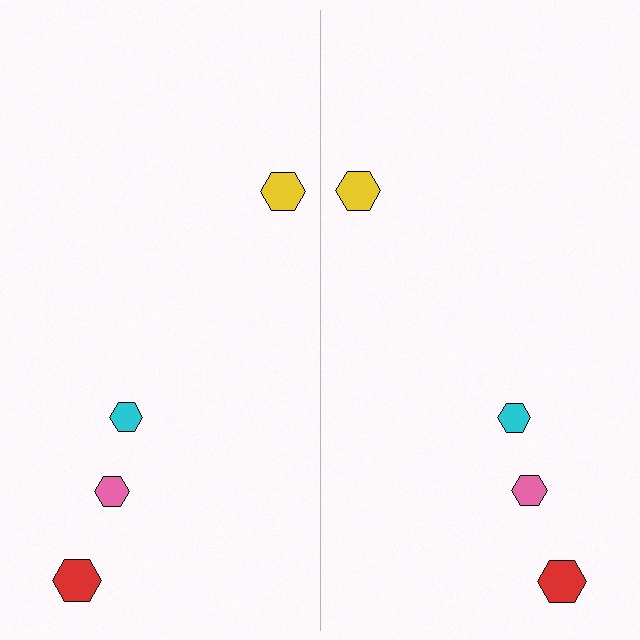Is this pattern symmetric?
Yes, this pattern has bilateral (reflection) symmetry.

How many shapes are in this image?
There are 8 shapes in this image.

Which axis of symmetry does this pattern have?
The pattern has a vertical axis of symmetry running through the center of the image.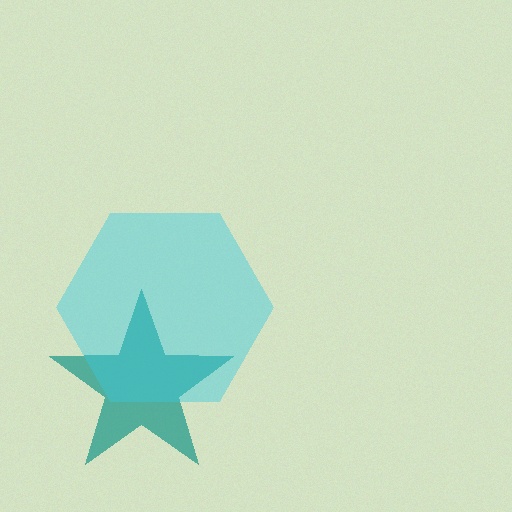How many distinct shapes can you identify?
There are 2 distinct shapes: a teal star, a cyan hexagon.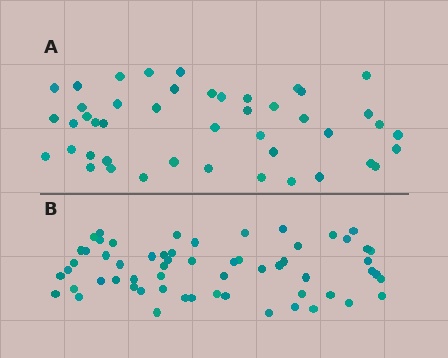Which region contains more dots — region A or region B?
Region B (the bottom region) has more dots.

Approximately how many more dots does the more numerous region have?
Region B has approximately 15 more dots than region A.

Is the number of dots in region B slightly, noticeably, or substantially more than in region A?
Region B has noticeably more, but not dramatically so. The ratio is roughly 1.3 to 1.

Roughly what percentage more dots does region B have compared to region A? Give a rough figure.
About 35% more.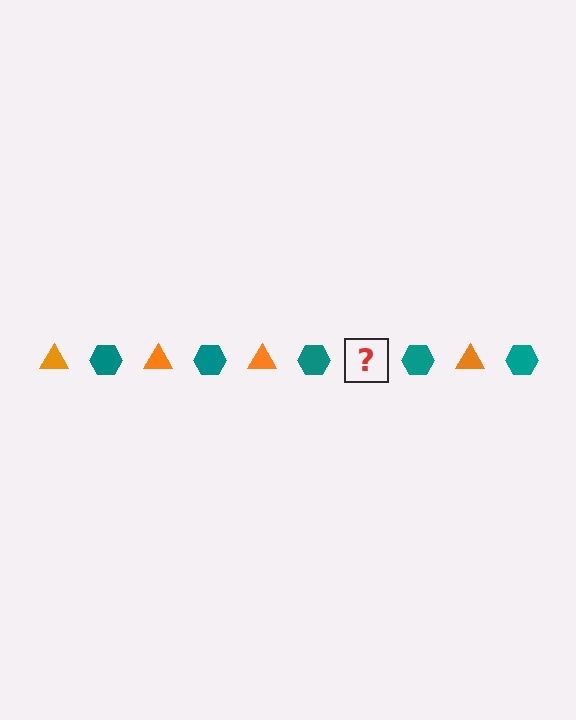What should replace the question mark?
The question mark should be replaced with an orange triangle.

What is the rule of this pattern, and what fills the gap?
The rule is that the pattern alternates between orange triangle and teal hexagon. The gap should be filled with an orange triangle.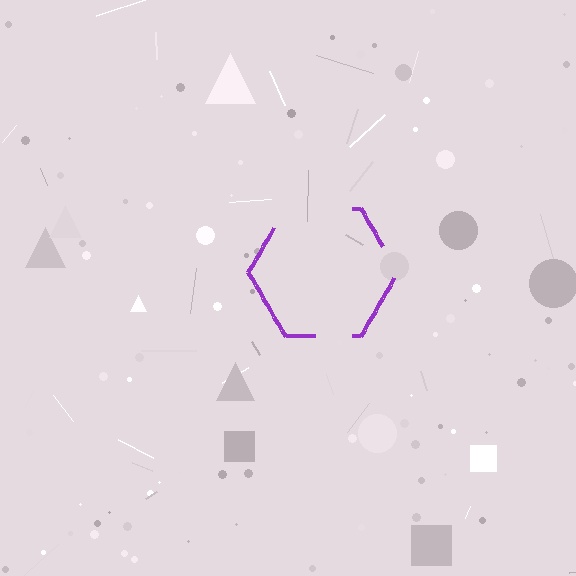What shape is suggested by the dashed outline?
The dashed outline suggests a hexagon.